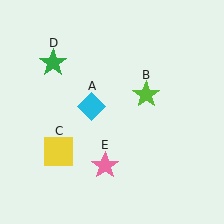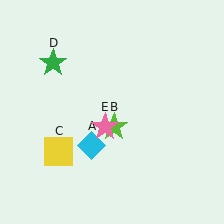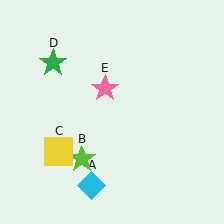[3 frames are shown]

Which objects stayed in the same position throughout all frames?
Yellow square (object C) and green star (object D) remained stationary.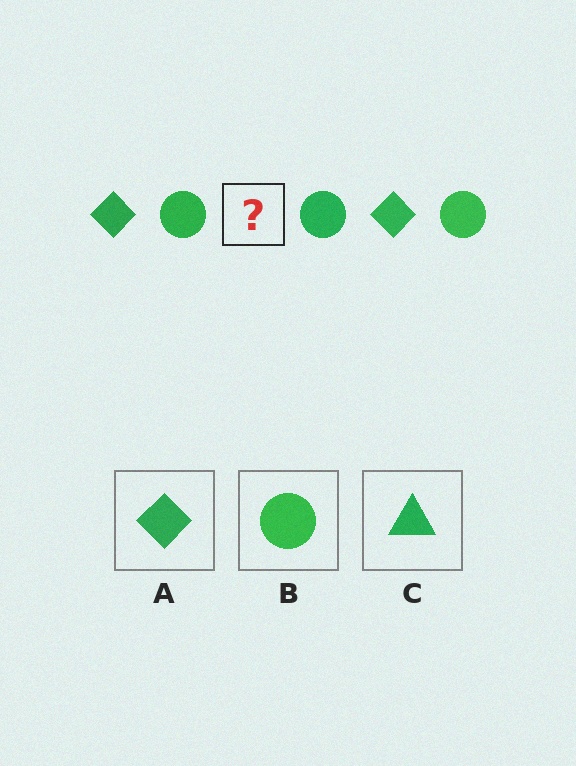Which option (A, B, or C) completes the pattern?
A.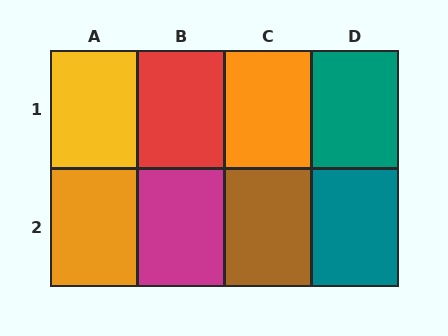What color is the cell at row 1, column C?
Orange.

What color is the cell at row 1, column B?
Red.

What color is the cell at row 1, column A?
Yellow.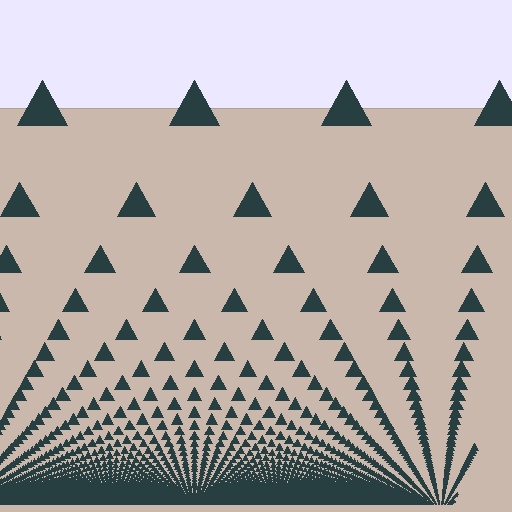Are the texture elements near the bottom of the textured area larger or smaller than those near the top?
Smaller. The gradient is inverted — elements near the bottom are smaller and denser.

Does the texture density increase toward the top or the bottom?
Density increases toward the bottom.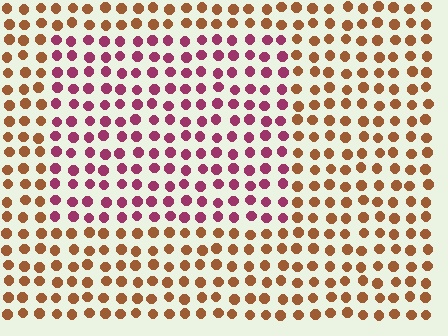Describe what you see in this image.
The image is filled with small brown elements in a uniform arrangement. A rectangle-shaped region is visible where the elements are tinted to a slightly different hue, forming a subtle color boundary.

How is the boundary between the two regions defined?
The boundary is defined purely by a slight shift in hue (about 52 degrees). Spacing, size, and orientation are identical on both sides.